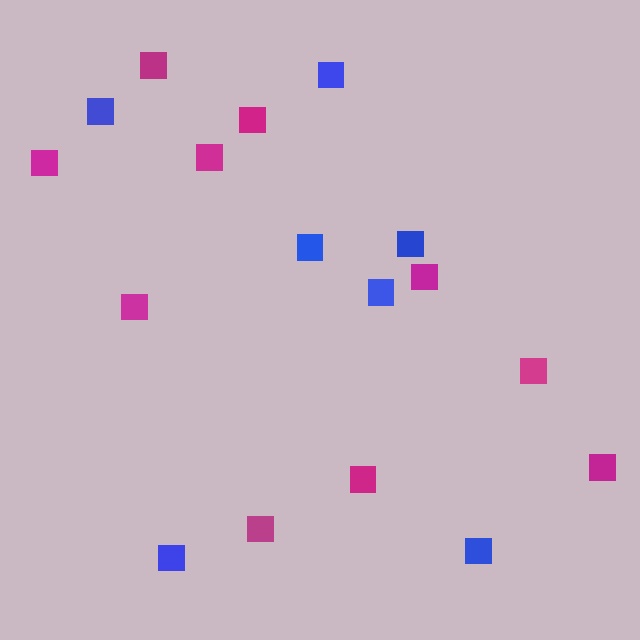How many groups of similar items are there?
There are 2 groups: one group of magenta squares (10) and one group of blue squares (7).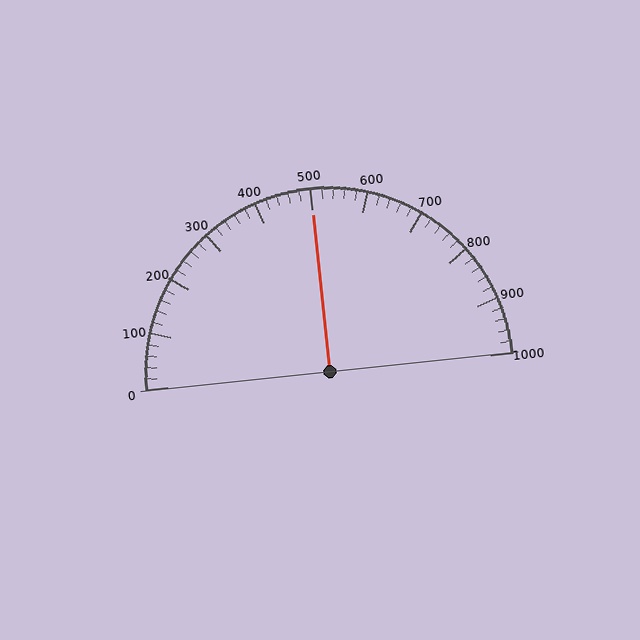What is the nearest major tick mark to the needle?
The nearest major tick mark is 500.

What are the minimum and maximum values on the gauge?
The gauge ranges from 0 to 1000.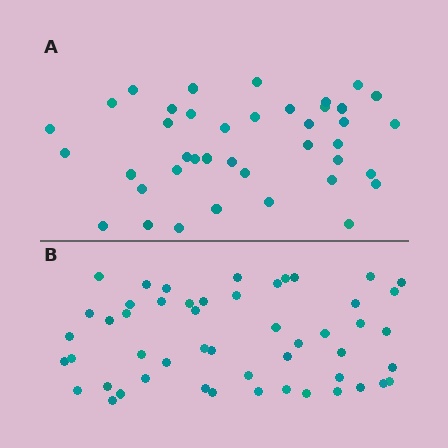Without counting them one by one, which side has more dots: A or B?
Region B (the bottom region) has more dots.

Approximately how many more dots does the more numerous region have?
Region B has roughly 12 or so more dots than region A.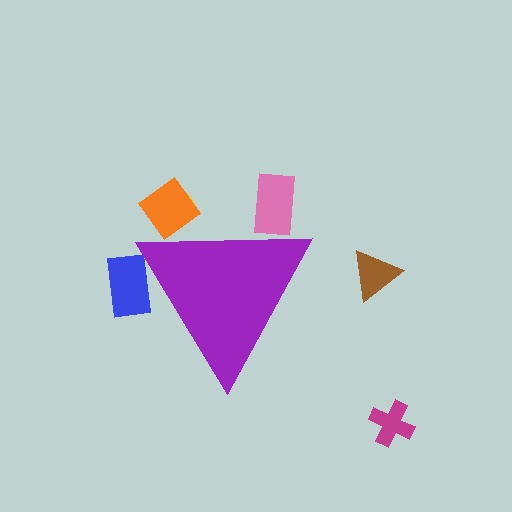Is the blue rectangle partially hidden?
Yes, the blue rectangle is partially hidden behind the purple triangle.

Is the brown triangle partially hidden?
No, the brown triangle is fully visible.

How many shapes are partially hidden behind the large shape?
4 shapes are partially hidden.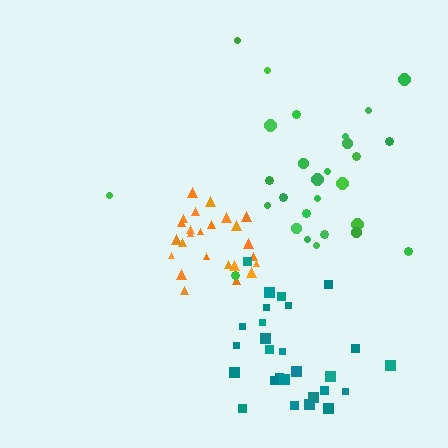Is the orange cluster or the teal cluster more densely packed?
Orange.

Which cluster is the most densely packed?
Orange.